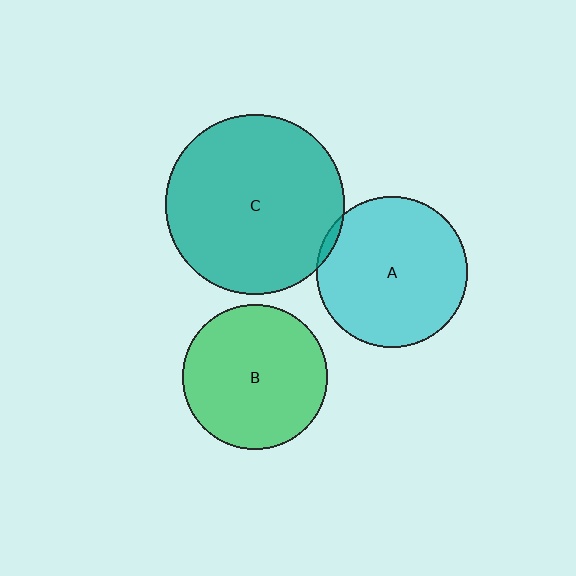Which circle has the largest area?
Circle C (teal).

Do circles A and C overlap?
Yes.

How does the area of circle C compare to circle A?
Approximately 1.4 times.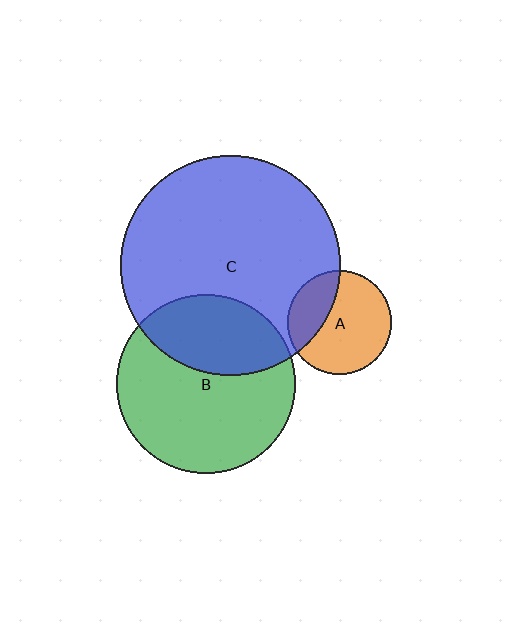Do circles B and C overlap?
Yes.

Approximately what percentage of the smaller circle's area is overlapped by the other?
Approximately 35%.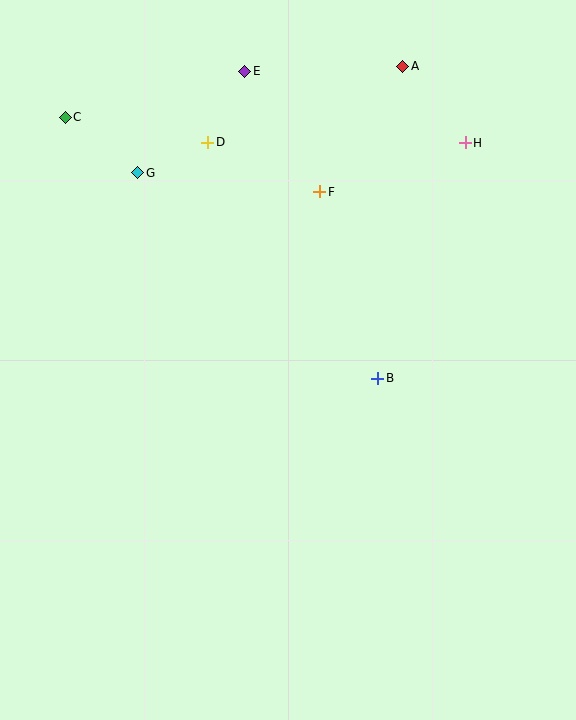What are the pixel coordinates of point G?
Point G is at (138, 173).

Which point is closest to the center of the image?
Point B at (378, 378) is closest to the center.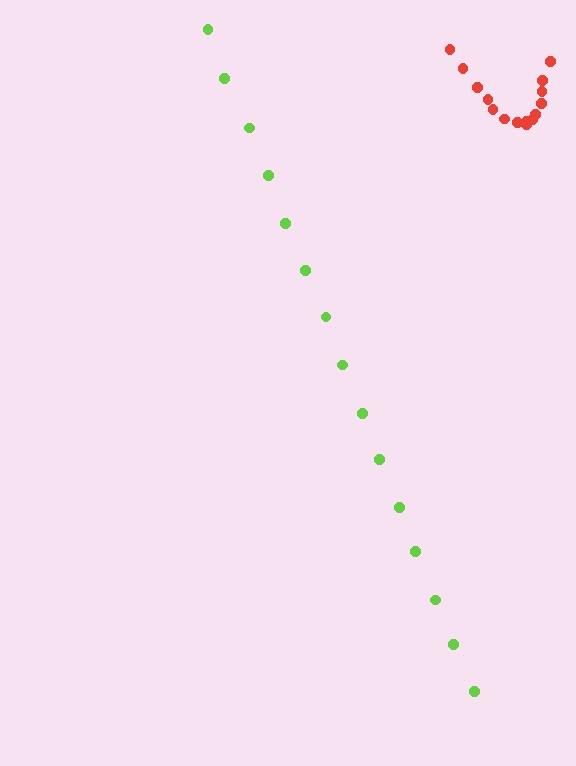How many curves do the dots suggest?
There are 2 distinct paths.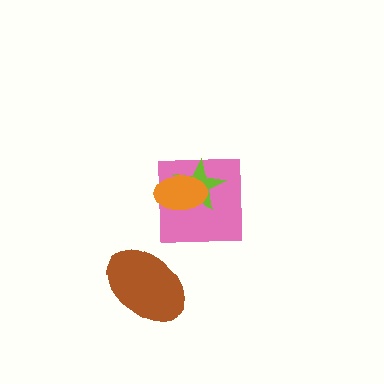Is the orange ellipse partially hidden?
No, no other shape covers it.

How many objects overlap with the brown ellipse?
0 objects overlap with the brown ellipse.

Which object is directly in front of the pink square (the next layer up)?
The lime star is directly in front of the pink square.